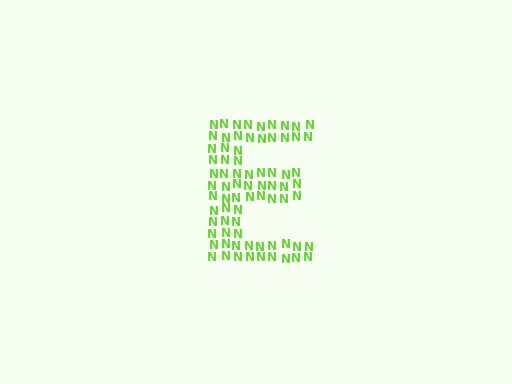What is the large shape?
The large shape is the letter E.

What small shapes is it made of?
It is made of small letter N's.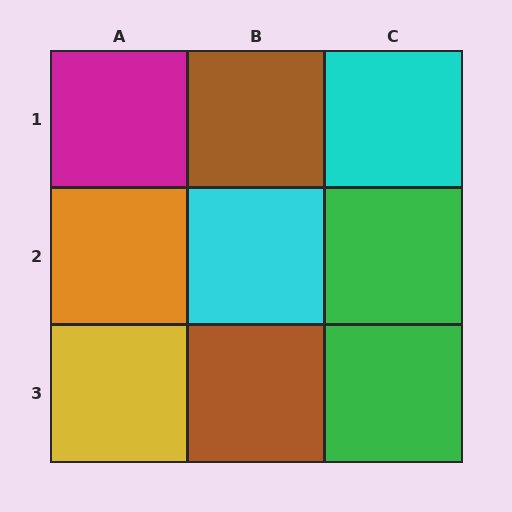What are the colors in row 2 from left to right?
Orange, cyan, green.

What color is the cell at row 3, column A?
Yellow.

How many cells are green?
2 cells are green.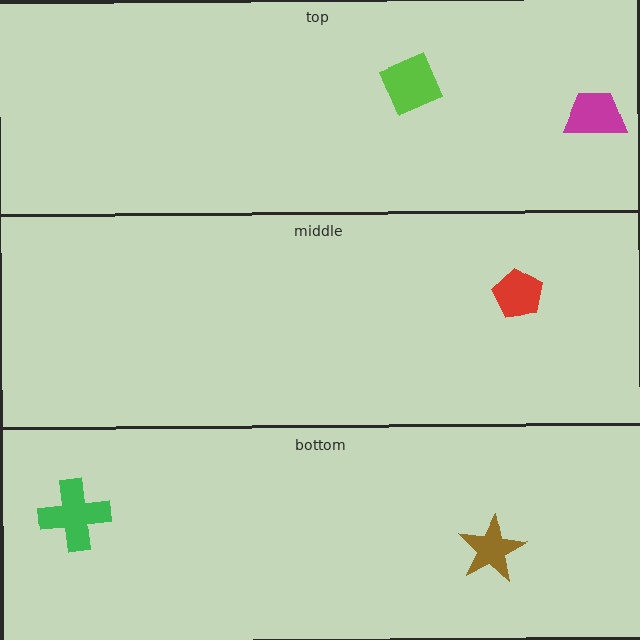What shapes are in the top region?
The magenta trapezoid, the lime square.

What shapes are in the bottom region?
The brown star, the green cross.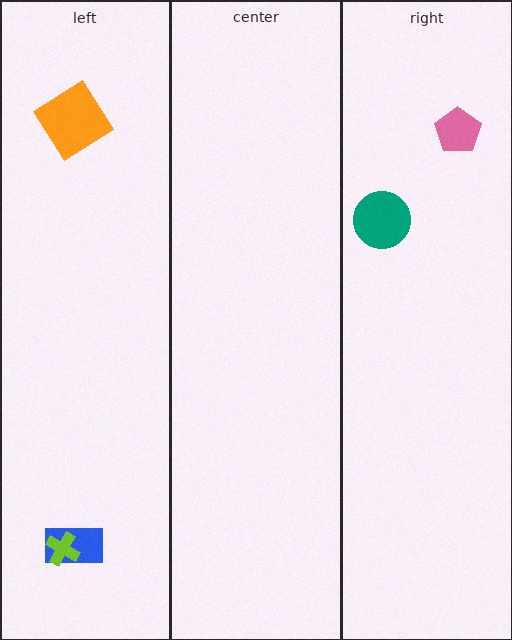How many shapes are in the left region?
3.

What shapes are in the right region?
The pink pentagon, the teal circle.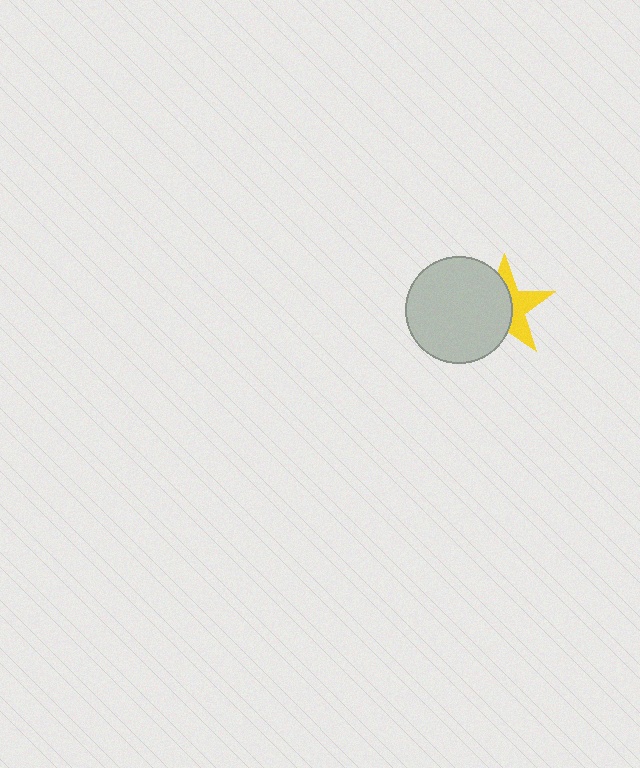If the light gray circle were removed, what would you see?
You would see the complete yellow star.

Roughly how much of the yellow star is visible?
A small part of it is visible (roughly 43%).